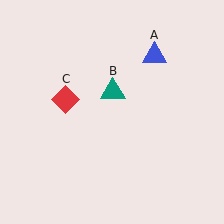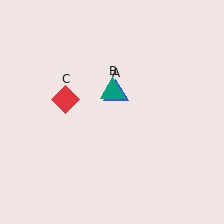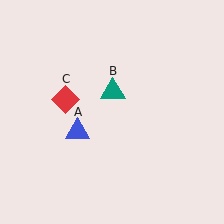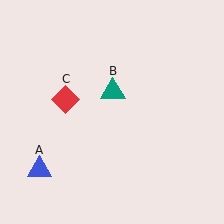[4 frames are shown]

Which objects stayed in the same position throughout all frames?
Teal triangle (object B) and red diamond (object C) remained stationary.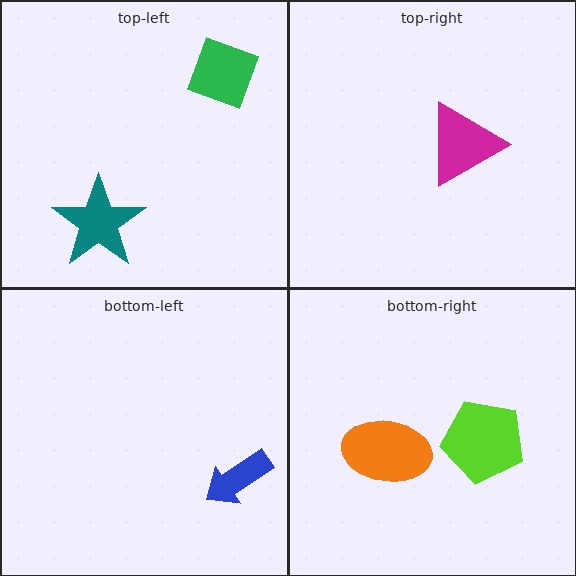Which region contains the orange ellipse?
The bottom-right region.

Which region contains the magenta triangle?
The top-right region.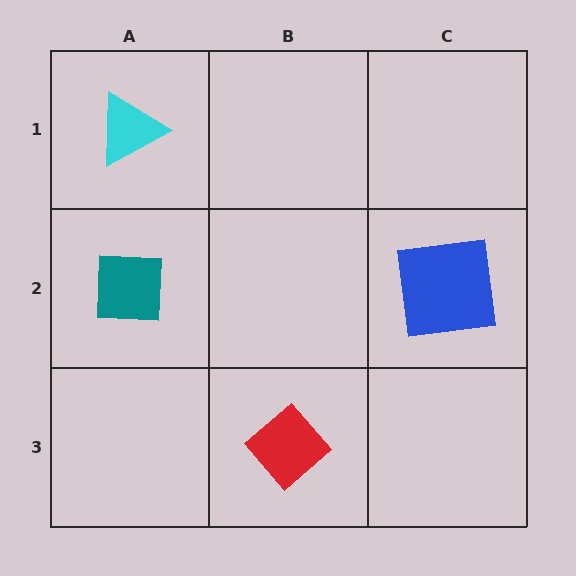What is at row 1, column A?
A cyan triangle.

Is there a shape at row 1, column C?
No, that cell is empty.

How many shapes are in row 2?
2 shapes.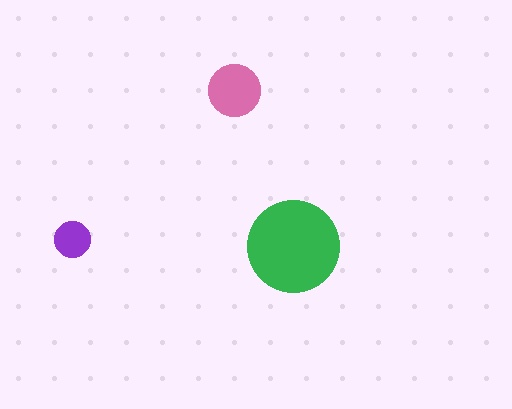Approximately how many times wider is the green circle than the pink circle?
About 2 times wider.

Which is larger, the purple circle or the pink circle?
The pink one.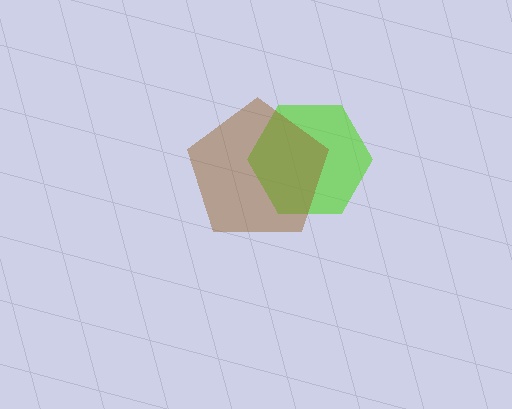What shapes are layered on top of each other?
The layered shapes are: a lime hexagon, a brown pentagon.